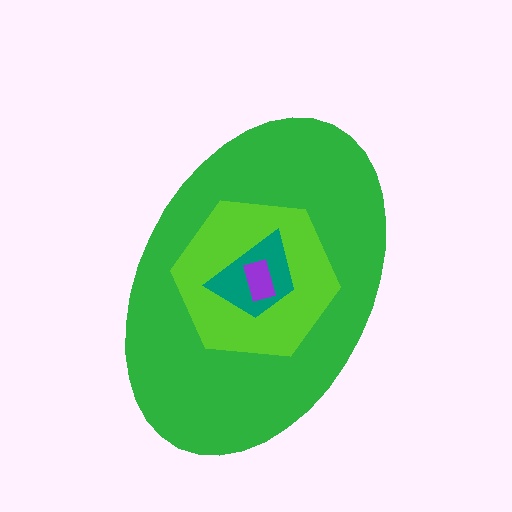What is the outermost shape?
The green ellipse.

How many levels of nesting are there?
4.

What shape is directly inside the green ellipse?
The lime hexagon.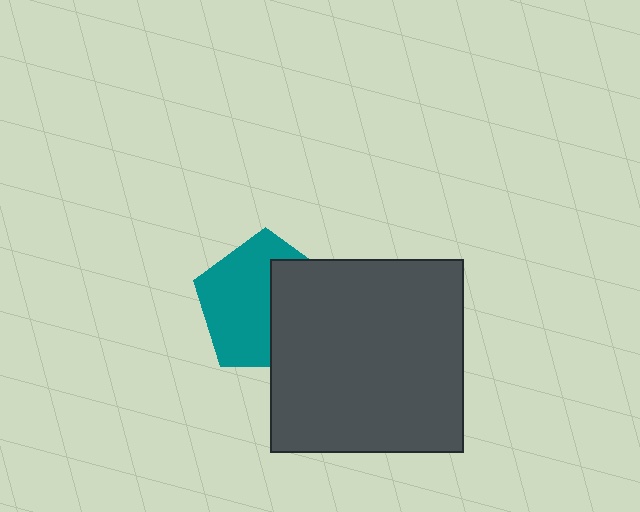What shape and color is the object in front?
The object in front is a dark gray square.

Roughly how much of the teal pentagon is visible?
About half of it is visible (roughly 58%).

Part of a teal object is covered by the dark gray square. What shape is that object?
It is a pentagon.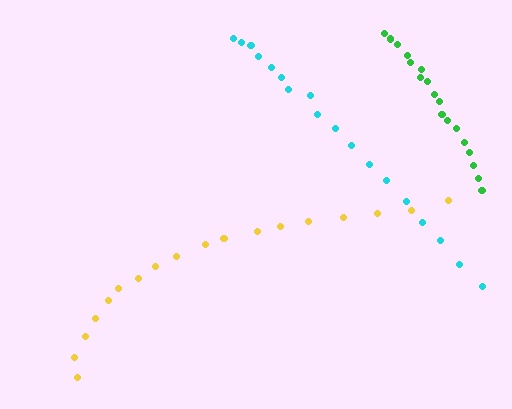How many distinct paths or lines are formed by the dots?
There are 3 distinct paths.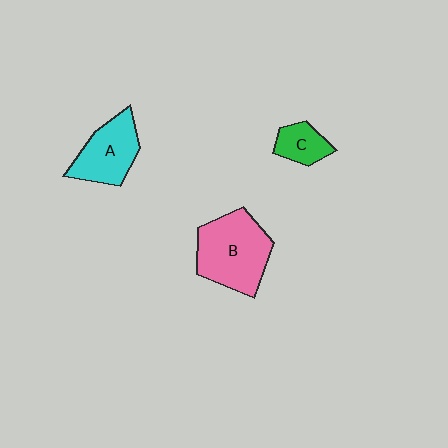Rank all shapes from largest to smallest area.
From largest to smallest: B (pink), A (cyan), C (green).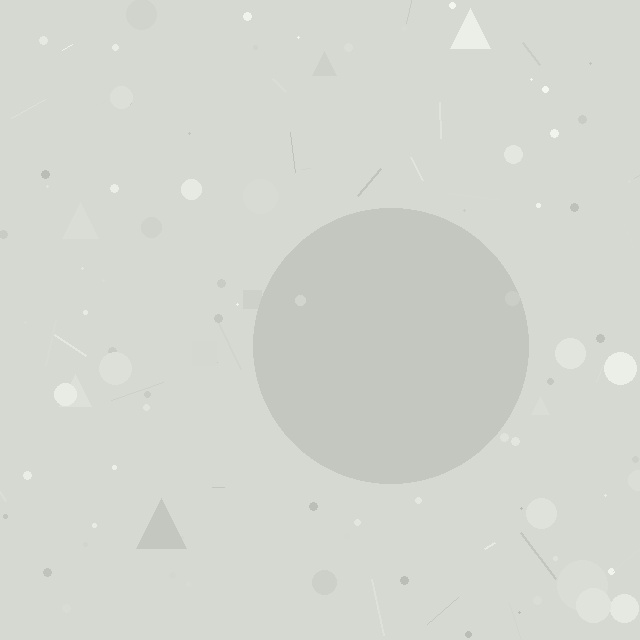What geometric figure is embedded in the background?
A circle is embedded in the background.